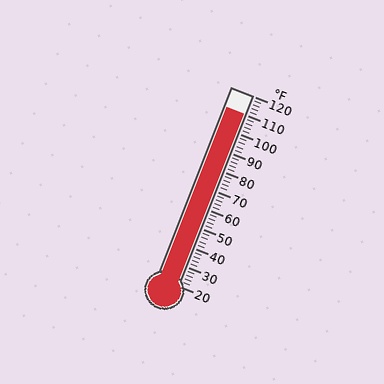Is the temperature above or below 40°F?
The temperature is above 40°F.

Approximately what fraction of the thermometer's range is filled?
The thermometer is filled to approximately 90% of its range.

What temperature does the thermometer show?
The thermometer shows approximately 110°F.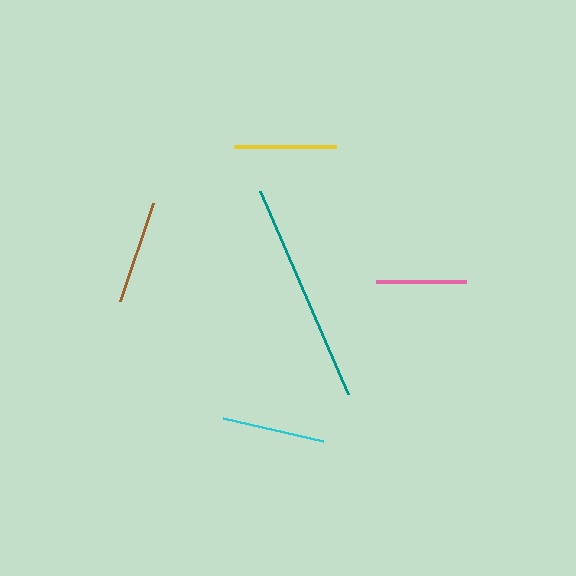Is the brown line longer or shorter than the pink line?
The brown line is longer than the pink line.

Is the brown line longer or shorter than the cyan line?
The brown line is longer than the cyan line.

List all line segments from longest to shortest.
From longest to shortest: teal, brown, cyan, yellow, pink.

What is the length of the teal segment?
The teal segment is approximately 220 pixels long.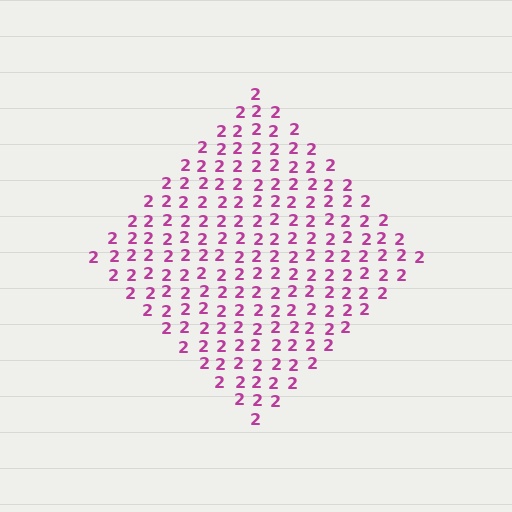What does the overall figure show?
The overall figure shows a diamond.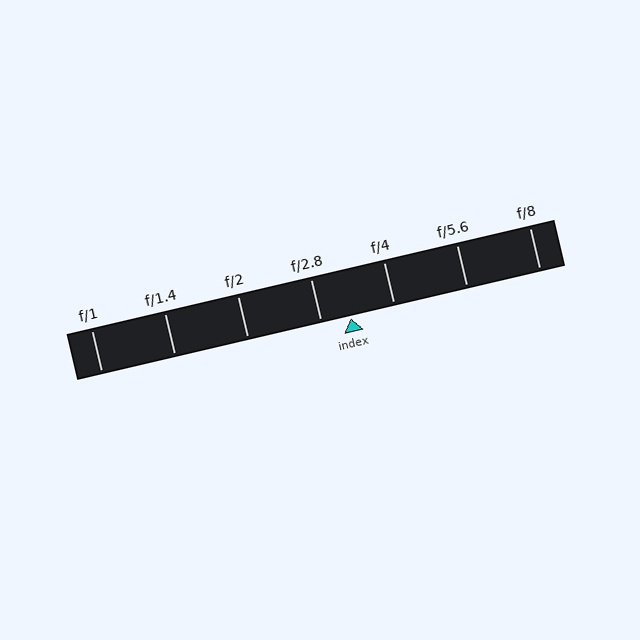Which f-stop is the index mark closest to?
The index mark is closest to f/2.8.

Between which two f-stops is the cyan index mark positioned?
The index mark is between f/2.8 and f/4.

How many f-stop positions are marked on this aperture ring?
There are 7 f-stop positions marked.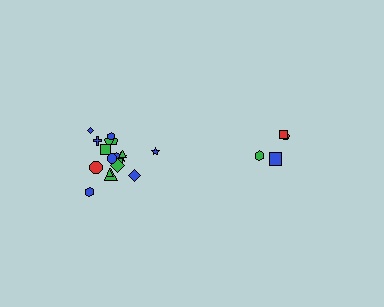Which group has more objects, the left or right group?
The left group.